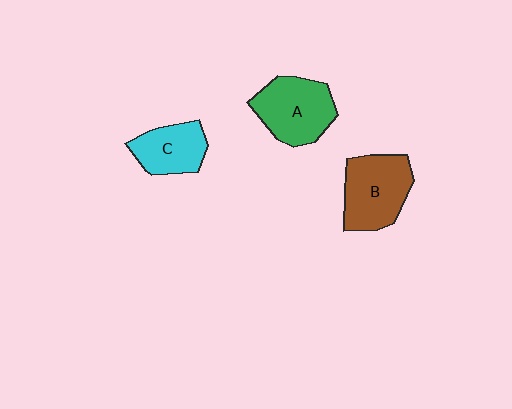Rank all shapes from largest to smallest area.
From largest to smallest: B (brown), A (green), C (cyan).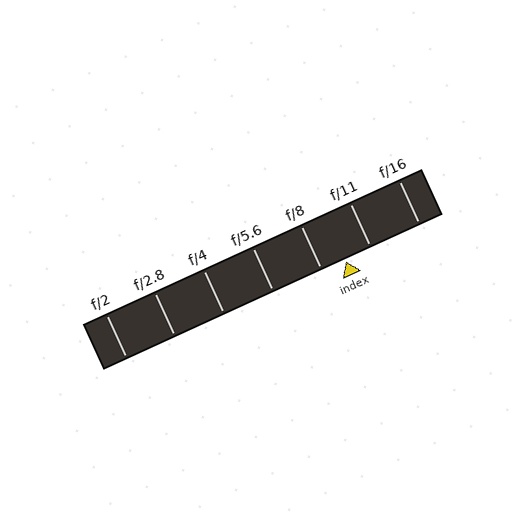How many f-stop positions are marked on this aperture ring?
There are 7 f-stop positions marked.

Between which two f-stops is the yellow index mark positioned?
The index mark is between f/8 and f/11.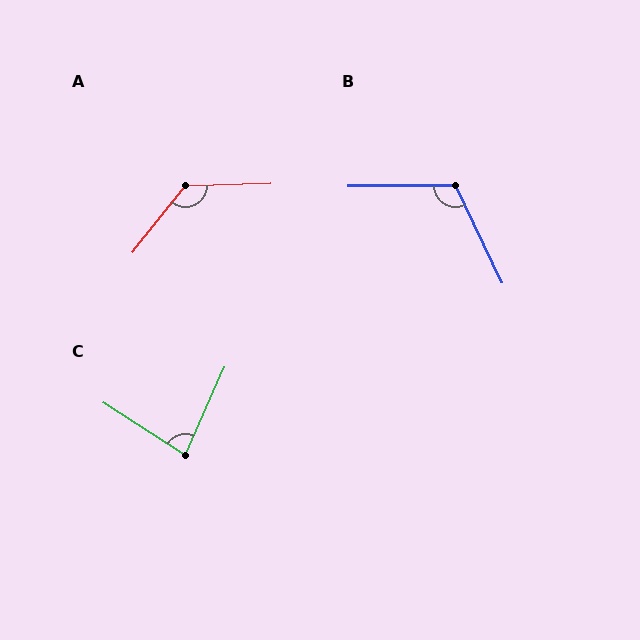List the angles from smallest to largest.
C (81°), B (115°), A (130°).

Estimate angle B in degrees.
Approximately 115 degrees.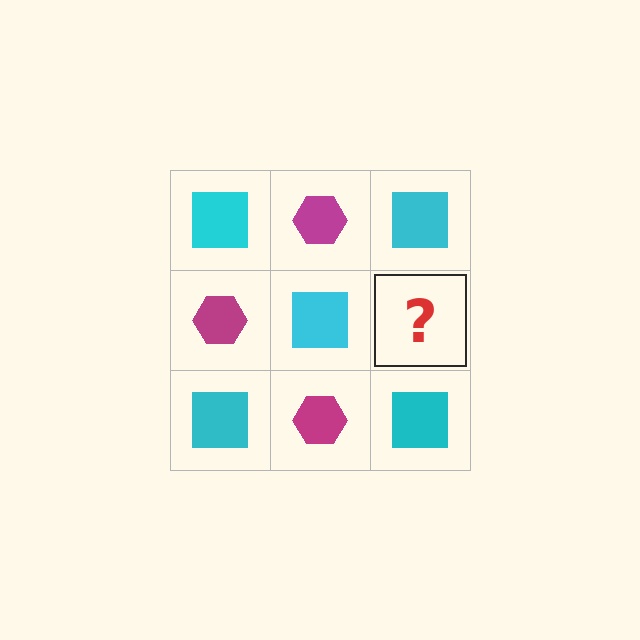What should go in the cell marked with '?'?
The missing cell should contain a magenta hexagon.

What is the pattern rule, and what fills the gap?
The rule is that it alternates cyan square and magenta hexagon in a checkerboard pattern. The gap should be filled with a magenta hexagon.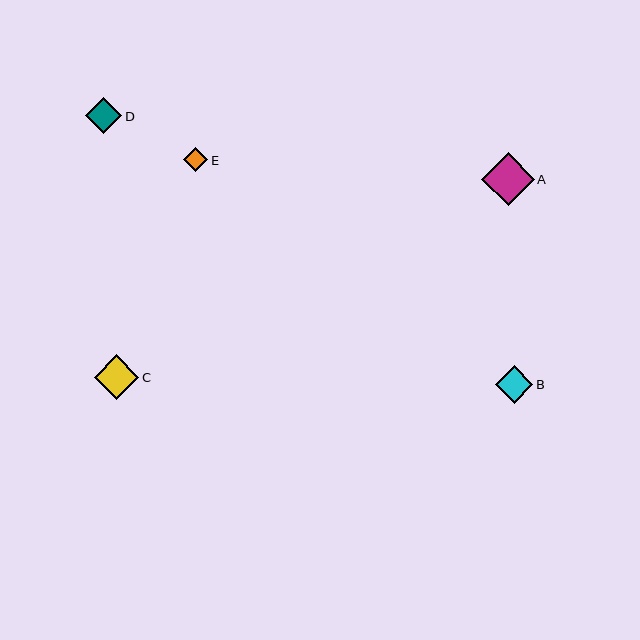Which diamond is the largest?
Diamond A is the largest with a size of approximately 52 pixels.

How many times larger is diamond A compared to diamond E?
Diamond A is approximately 2.1 times the size of diamond E.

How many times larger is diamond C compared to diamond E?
Diamond C is approximately 1.8 times the size of diamond E.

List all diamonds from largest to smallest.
From largest to smallest: A, C, B, D, E.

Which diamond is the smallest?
Diamond E is the smallest with a size of approximately 24 pixels.